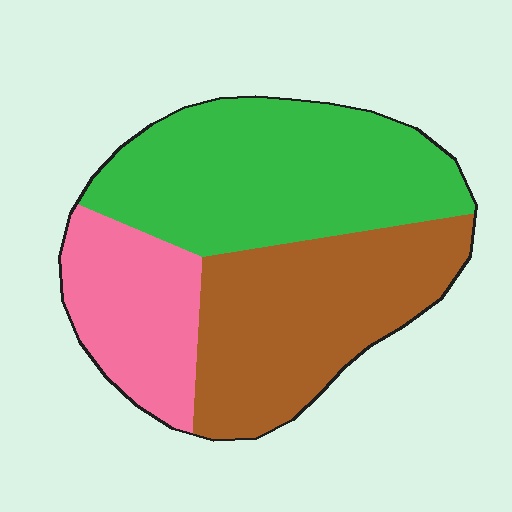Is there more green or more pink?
Green.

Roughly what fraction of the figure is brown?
Brown takes up about three eighths (3/8) of the figure.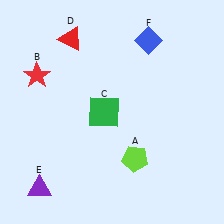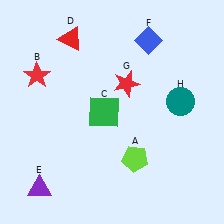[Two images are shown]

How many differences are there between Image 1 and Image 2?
There are 2 differences between the two images.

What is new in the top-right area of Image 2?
A teal circle (H) was added in the top-right area of Image 2.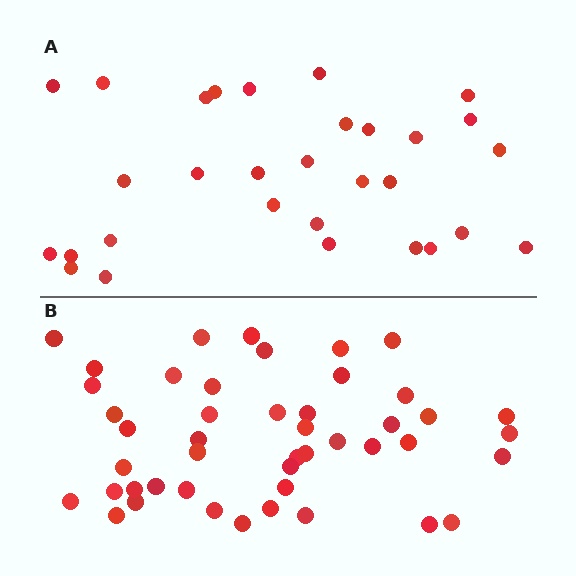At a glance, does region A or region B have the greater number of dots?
Region B (the bottom region) has more dots.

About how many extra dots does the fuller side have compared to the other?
Region B has approximately 15 more dots than region A.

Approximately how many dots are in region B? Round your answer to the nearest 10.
About 50 dots. (The exact count is 46, which rounds to 50.)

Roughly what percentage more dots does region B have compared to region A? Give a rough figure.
About 55% more.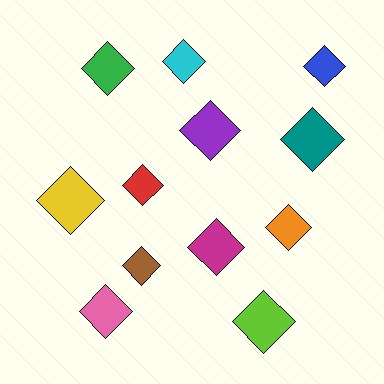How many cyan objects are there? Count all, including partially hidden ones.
There is 1 cyan object.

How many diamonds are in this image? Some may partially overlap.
There are 12 diamonds.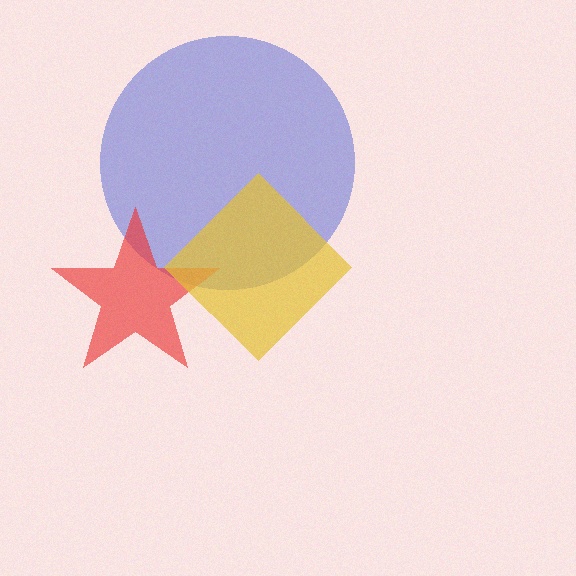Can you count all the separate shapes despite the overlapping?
Yes, there are 3 separate shapes.